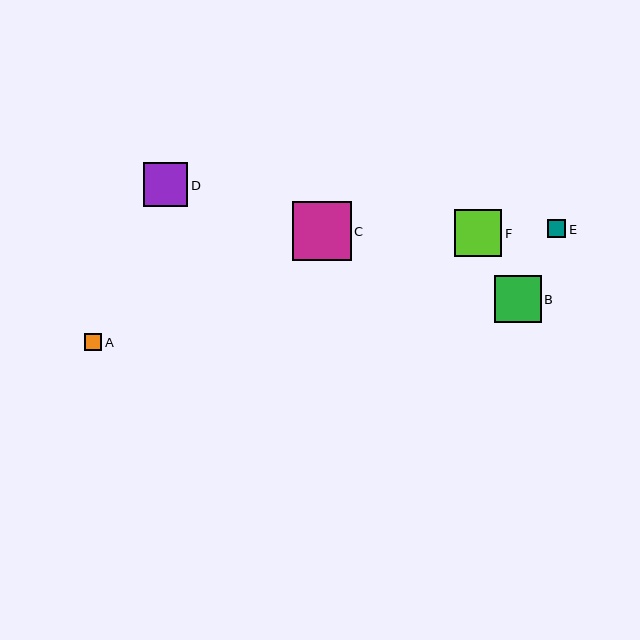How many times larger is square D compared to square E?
Square D is approximately 2.5 times the size of square E.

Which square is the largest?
Square C is the largest with a size of approximately 59 pixels.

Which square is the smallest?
Square A is the smallest with a size of approximately 17 pixels.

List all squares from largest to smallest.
From largest to smallest: C, F, B, D, E, A.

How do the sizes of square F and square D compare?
Square F and square D are approximately the same size.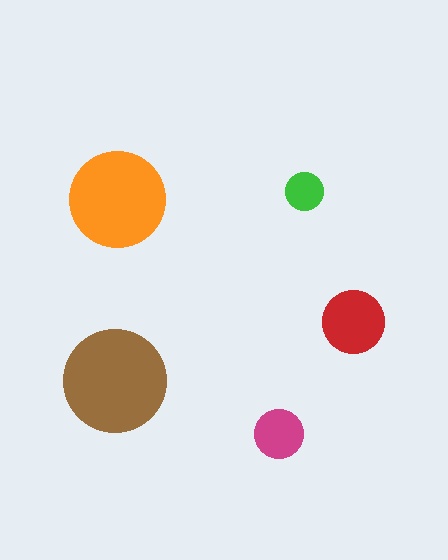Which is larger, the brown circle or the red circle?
The brown one.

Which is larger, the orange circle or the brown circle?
The brown one.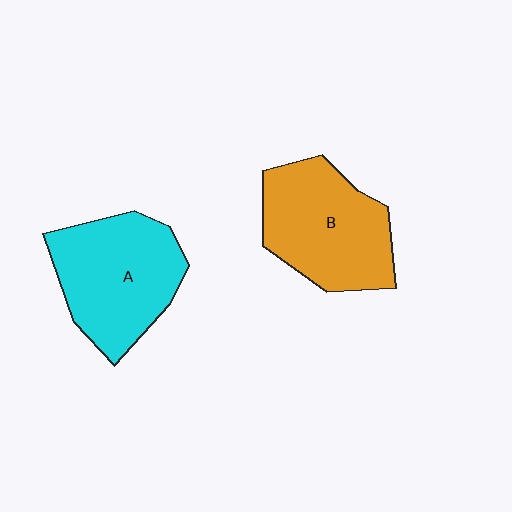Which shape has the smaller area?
Shape B (orange).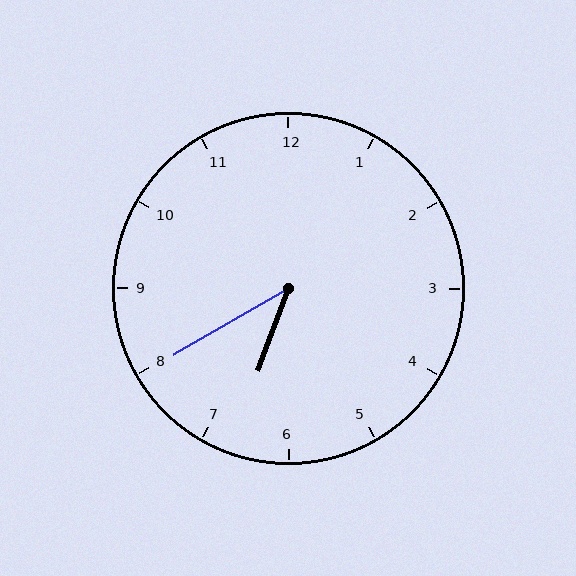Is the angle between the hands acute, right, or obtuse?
It is acute.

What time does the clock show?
6:40.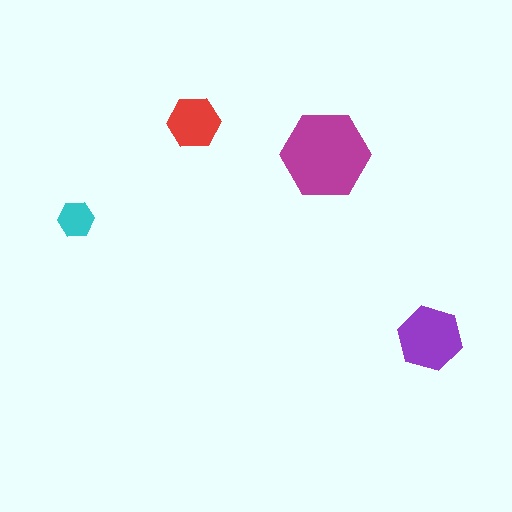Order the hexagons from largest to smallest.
the magenta one, the purple one, the red one, the cyan one.